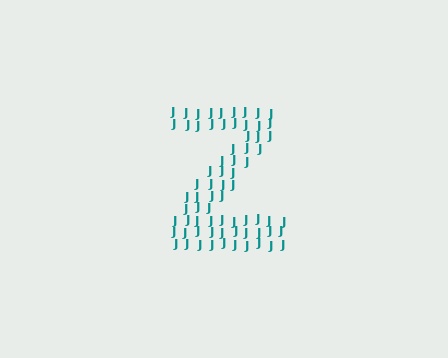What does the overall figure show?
The overall figure shows the letter Z.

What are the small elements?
The small elements are letter J's.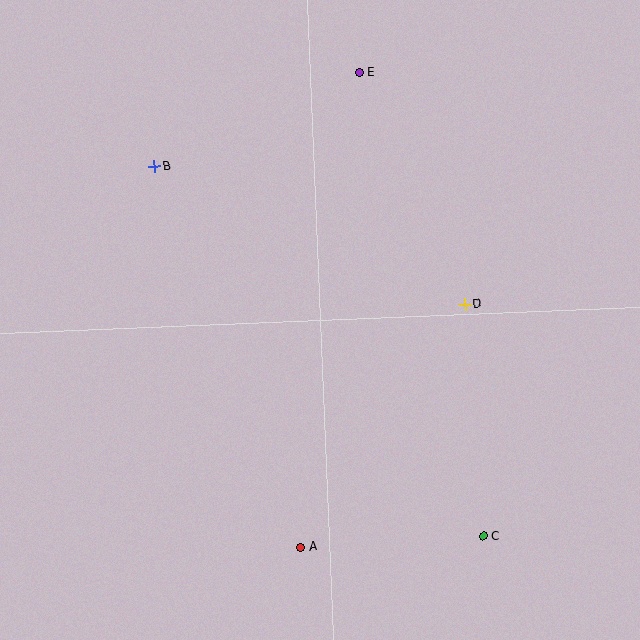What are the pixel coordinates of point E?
Point E is at (359, 72).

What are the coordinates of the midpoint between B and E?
The midpoint between B and E is at (257, 119).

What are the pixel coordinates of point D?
Point D is at (465, 304).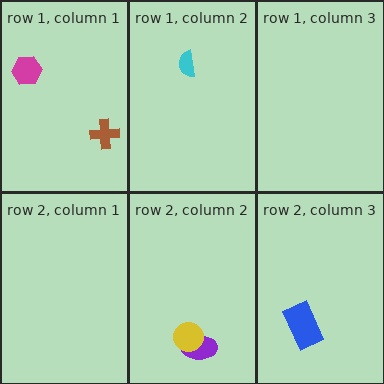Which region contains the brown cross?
The row 1, column 1 region.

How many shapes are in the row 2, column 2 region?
2.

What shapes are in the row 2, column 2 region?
The purple ellipse, the yellow circle.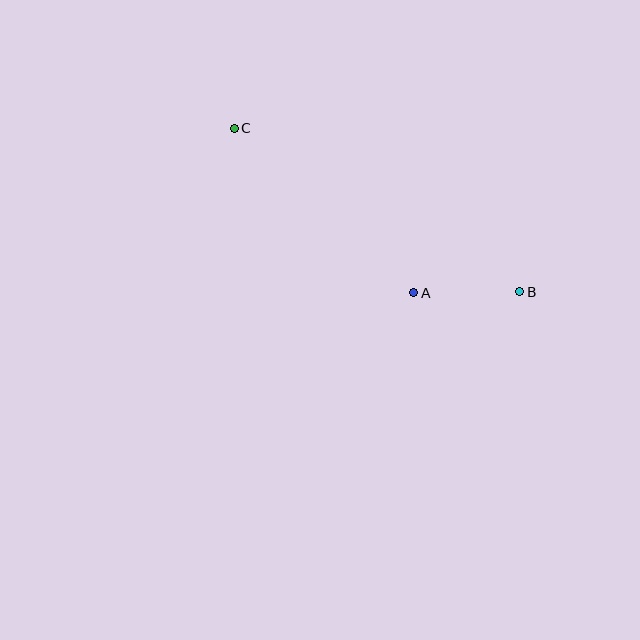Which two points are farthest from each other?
Points B and C are farthest from each other.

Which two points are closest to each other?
Points A and B are closest to each other.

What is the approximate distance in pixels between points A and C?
The distance between A and C is approximately 244 pixels.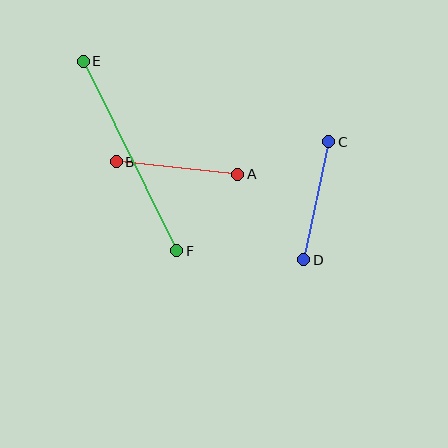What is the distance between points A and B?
The distance is approximately 122 pixels.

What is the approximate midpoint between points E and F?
The midpoint is at approximately (130, 156) pixels.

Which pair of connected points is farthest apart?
Points E and F are farthest apart.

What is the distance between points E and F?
The distance is approximately 211 pixels.